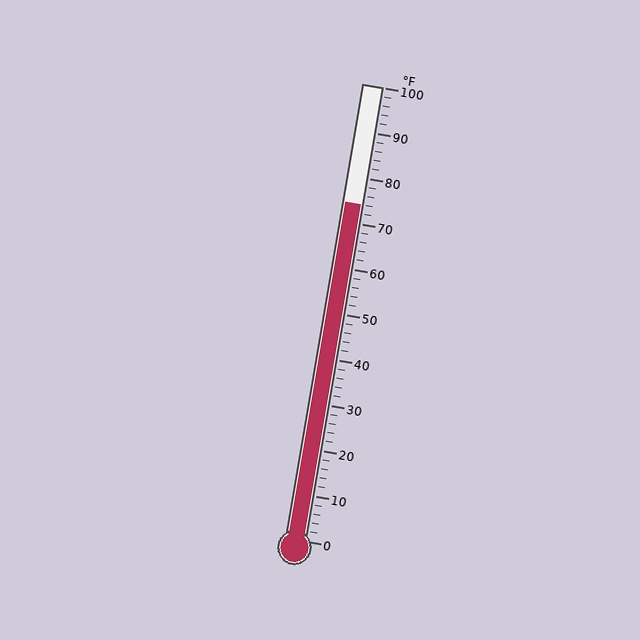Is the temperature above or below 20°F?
The temperature is above 20°F.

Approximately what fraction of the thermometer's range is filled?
The thermometer is filled to approximately 75% of its range.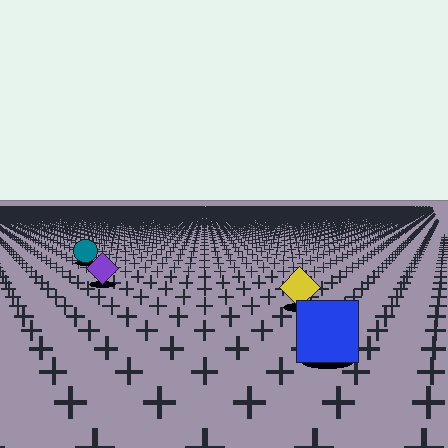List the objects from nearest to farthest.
From nearest to farthest: the blue square, the yellow diamond, the purple diamond, the teal circle.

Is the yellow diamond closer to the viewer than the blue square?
No. The blue square is closer — you can tell from the texture gradient: the ground texture is coarser near it.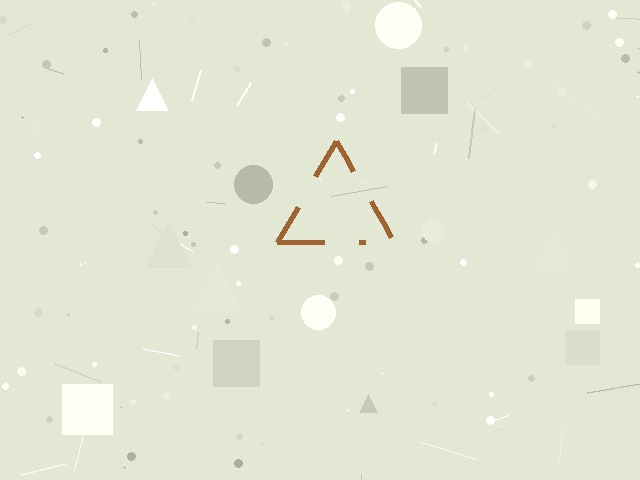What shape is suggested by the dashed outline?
The dashed outline suggests a triangle.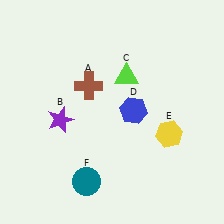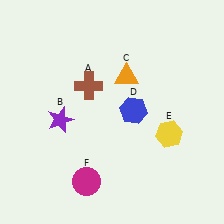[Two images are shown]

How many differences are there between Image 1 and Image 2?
There are 2 differences between the two images.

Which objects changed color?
C changed from lime to orange. F changed from teal to magenta.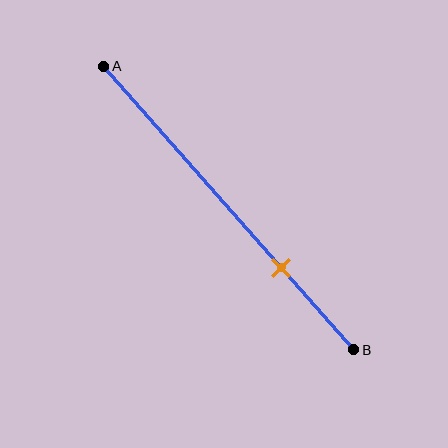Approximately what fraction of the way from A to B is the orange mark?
The orange mark is approximately 70% of the way from A to B.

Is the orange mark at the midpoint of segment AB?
No, the mark is at about 70% from A, not at the 50% midpoint.